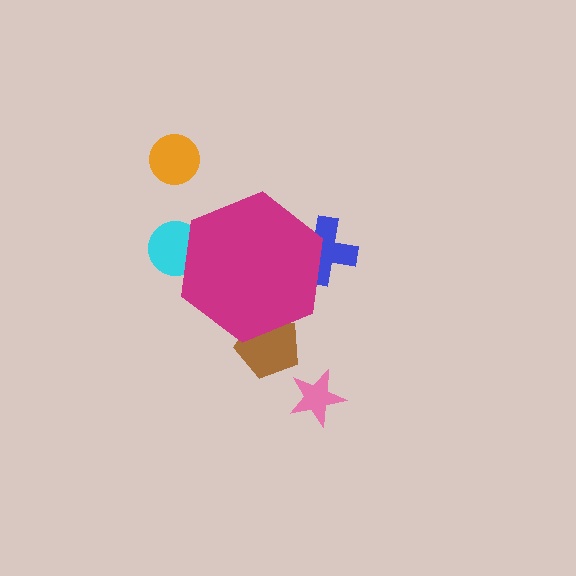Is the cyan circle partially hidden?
Yes, the cyan circle is partially hidden behind the magenta hexagon.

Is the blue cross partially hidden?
Yes, the blue cross is partially hidden behind the magenta hexagon.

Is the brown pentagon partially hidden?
Yes, the brown pentagon is partially hidden behind the magenta hexagon.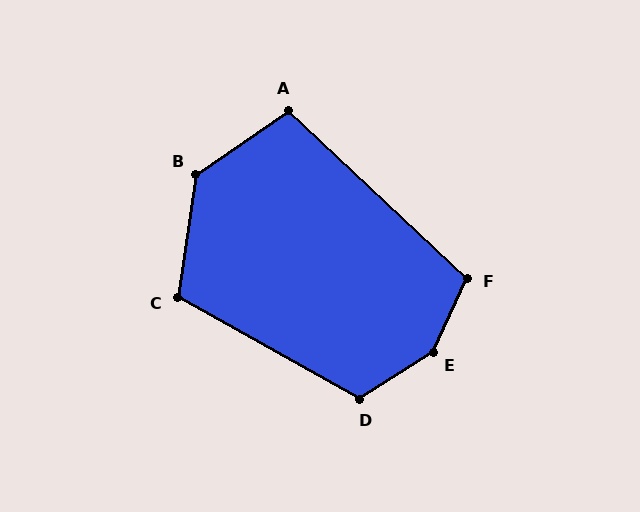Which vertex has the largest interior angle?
E, at approximately 147 degrees.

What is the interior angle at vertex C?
Approximately 111 degrees (obtuse).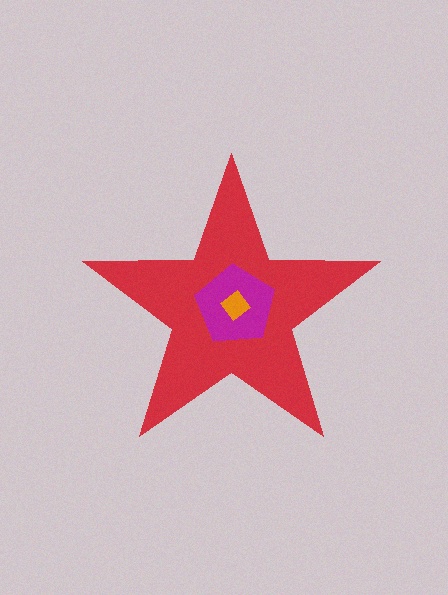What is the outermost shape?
The red star.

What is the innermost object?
The orange diamond.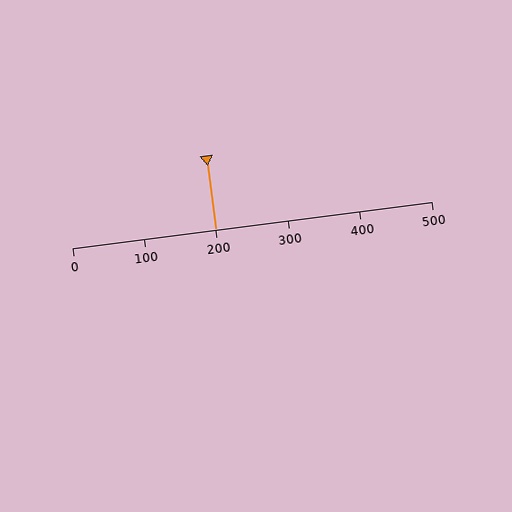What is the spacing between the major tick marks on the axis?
The major ticks are spaced 100 apart.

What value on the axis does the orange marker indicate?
The marker indicates approximately 200.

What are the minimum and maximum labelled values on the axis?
The axis runs from 0 to 500.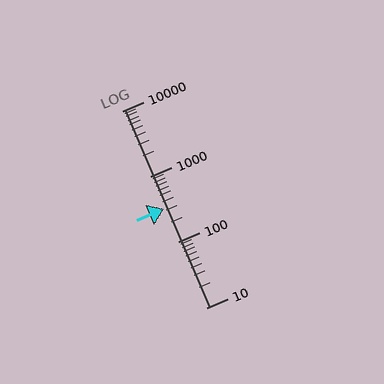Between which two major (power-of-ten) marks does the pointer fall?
The pointer is between 100 and 1000.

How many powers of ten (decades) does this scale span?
The scale spans 3 decades, from 10 to 10000.